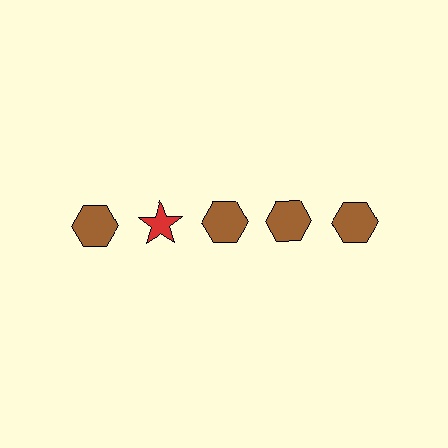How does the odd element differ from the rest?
It differs in both color (red instead of brown) and shape (star instead of hexagon).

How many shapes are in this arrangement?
There are 5 shapes arranged in a grid pattern.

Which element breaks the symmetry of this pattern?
The red star in the top row, second from left column breaks the symmetry. All other shapes are brown hexagons.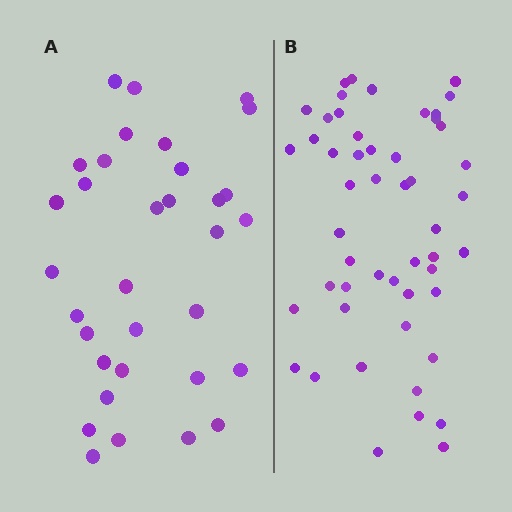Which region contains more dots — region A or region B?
Region B (the right region) has more dots.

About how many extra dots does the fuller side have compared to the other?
Region B has approximately 20 more dots than region A.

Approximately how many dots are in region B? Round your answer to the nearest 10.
About 50 dots. (The exact count is 51, which rounds to 50.)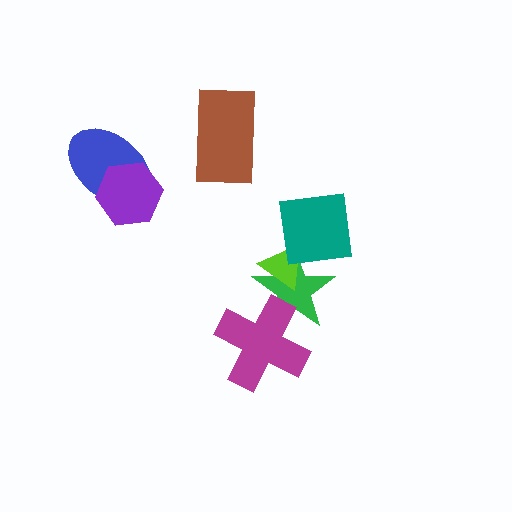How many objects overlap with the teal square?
2 objects overlap with the teal square.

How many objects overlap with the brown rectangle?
0 objects overlap with the brown rectangle.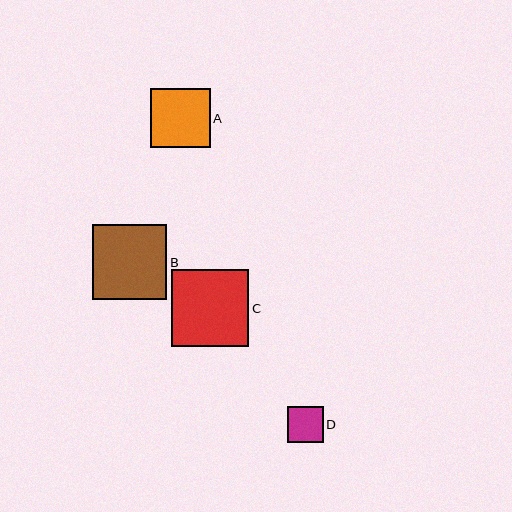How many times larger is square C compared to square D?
Square C is approximately 2.1 times the size of square D.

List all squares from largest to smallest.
From largest to smallest: C, B, A, D.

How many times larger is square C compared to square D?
Square C is approximately 2.1 times the size of square D.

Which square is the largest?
Square C is the largest with a size of approximately 77 pixels.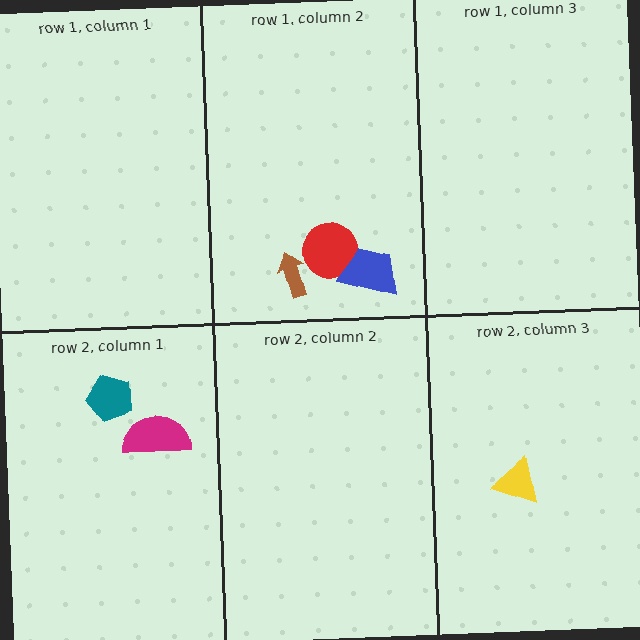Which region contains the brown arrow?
The row 1, column 2 region.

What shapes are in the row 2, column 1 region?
The magenta semicircle, the teal pentagon.